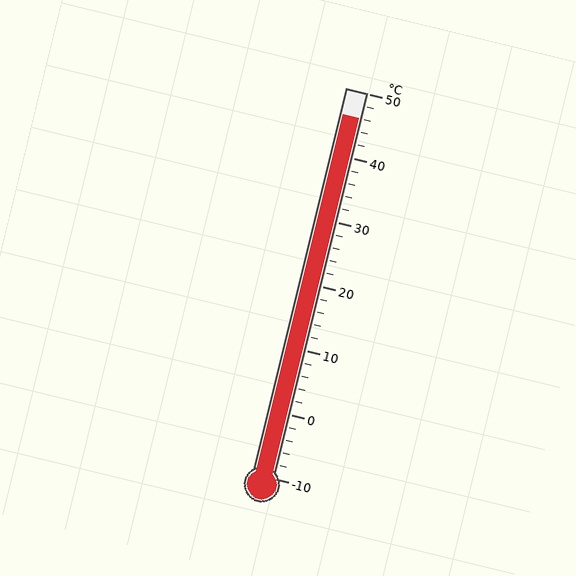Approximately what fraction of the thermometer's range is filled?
The thermometer is filled to approximately 95% of its range.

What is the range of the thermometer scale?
The thermometer scale ranges from -10°C to 50°C.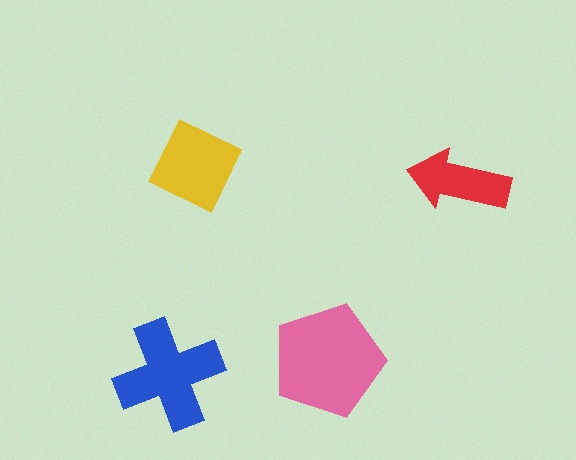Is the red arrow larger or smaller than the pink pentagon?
Smaller.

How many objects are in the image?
There are 4 objects in the image.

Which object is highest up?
The yellow square is topmost.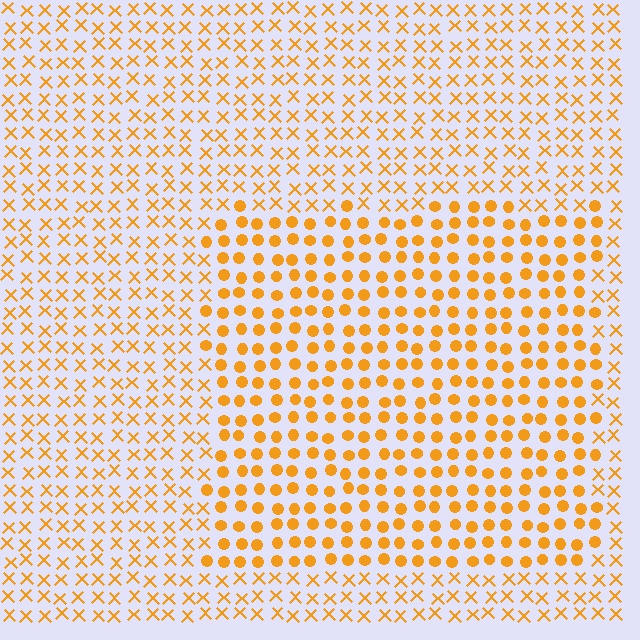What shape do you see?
I see a rectangle.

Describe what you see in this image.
The image is filled with small orange elements arranged in a uniform grid. A rectangle-shaped region contains circles, while the surrounding area contains X marks. The boundary is defined purely by the change in element shape.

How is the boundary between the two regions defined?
The boundary is defined by a change in element shape: circles inside vs. X marks outside. All elements share the same color and spacing.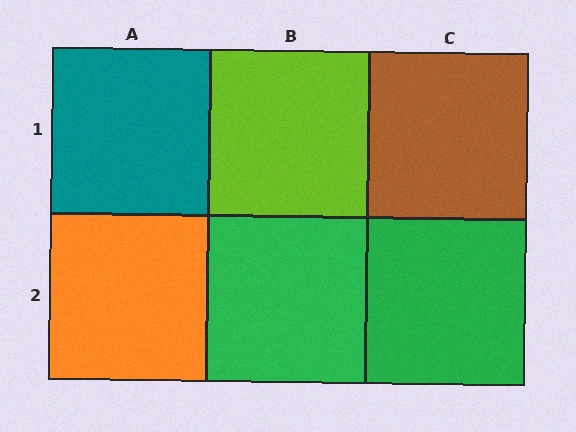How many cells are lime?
1 cell is lime.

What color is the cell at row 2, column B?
Green.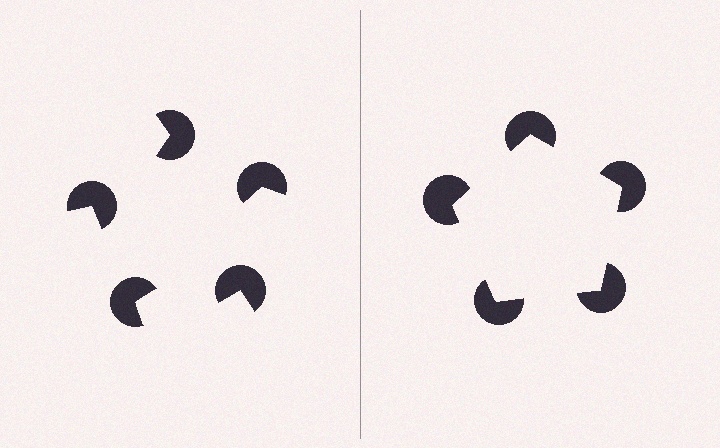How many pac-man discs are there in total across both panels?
10 — 5 on each side.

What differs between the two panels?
The pac-man discs are positioned identically on both sides; only the wedge orientations differ. On the right they align to a pentagon; on the left they are misaligned.